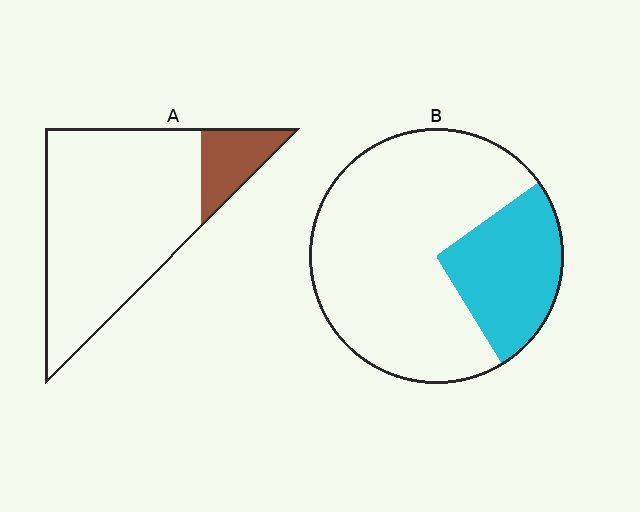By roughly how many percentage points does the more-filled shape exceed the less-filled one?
By roughly 10 percentage points (B over A).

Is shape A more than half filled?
No.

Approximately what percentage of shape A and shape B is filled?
A is approximately 15% and B is approximately 25%.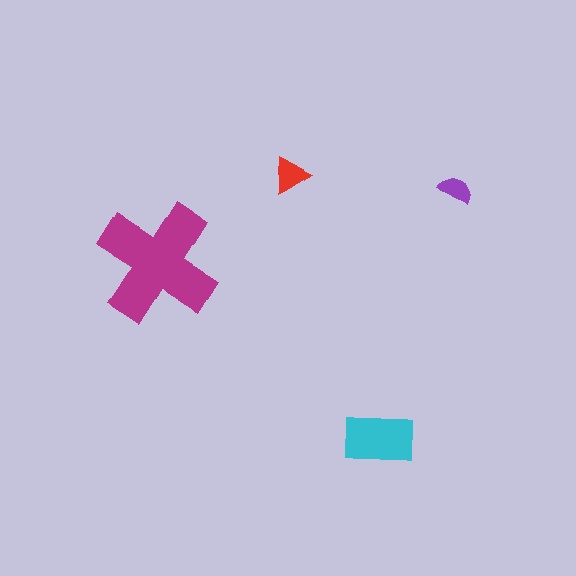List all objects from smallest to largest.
The purple semicircle, the red triangle, the cyan rectangle, the magenta cross.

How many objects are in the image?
There are 4 objects in the image.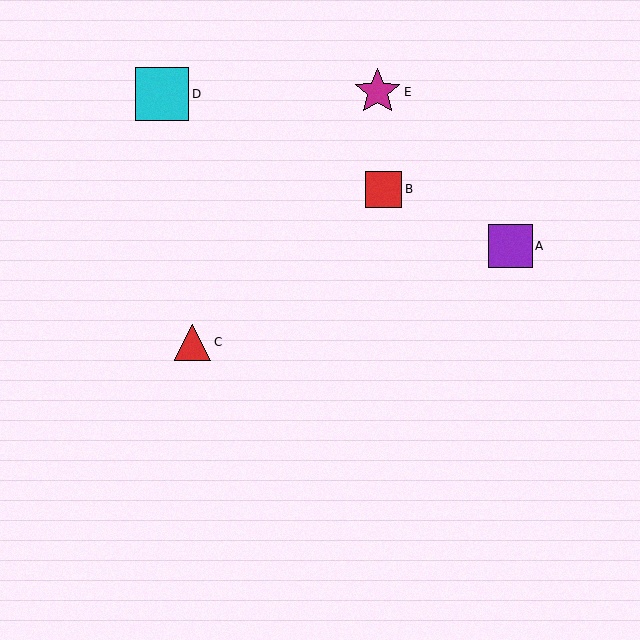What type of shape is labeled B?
Shape B is a red square.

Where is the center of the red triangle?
The center of the red triangle is at (193, 342).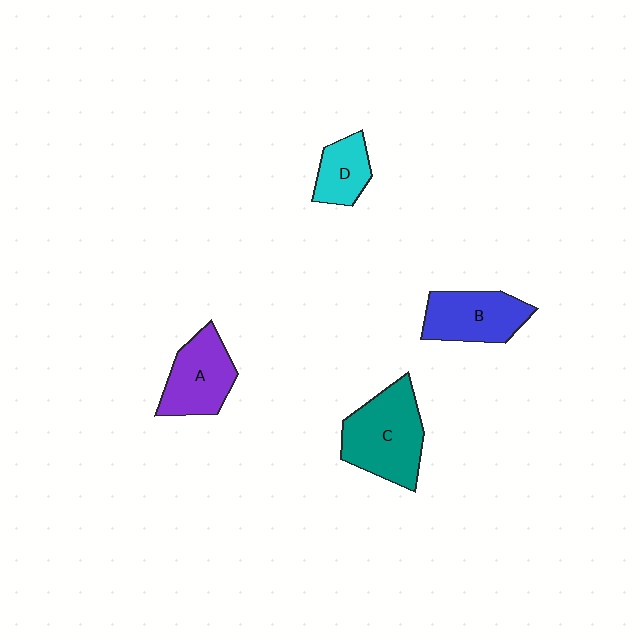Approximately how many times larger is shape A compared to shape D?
Approximately 1.5 times.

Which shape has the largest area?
Shape C (teal).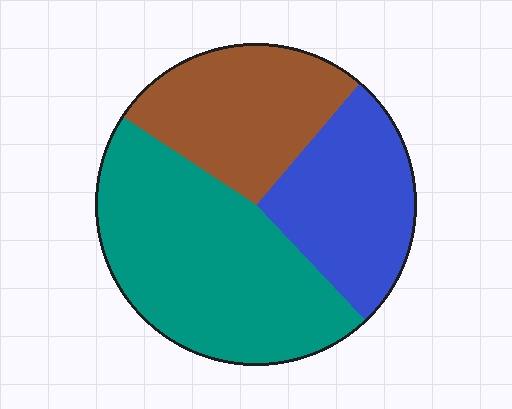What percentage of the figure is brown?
Brown takes up about one quarter (1/4) of the figure.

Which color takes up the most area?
Teal, at roughly 45%.